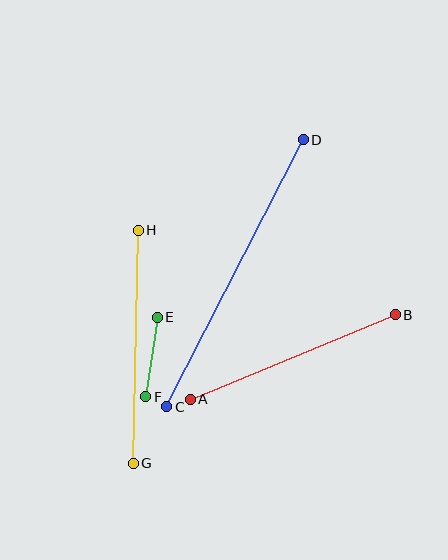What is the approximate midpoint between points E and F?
The midpoint is at approximately (152, 357) pixels.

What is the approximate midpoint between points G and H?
The midpoint is at approximately (136, 347) pixels.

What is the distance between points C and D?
The distance is approximately 300 pixels.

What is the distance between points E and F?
The distance is approximately 80 pixels.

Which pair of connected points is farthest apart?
Points C and D are farthest apart.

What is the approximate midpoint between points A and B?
The midpoint is at approximately (293, 357) pixels.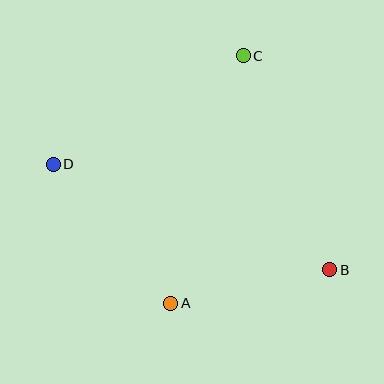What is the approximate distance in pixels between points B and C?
The distance between B and C is approximately 231 pixels.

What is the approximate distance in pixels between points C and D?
The distance between C and D is approximately 219 pixels.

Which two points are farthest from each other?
Points B and D are farthest from each other.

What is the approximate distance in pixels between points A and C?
The distance between A and C is approximately 258 pixels.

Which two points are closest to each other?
Points A and B are closest to each other.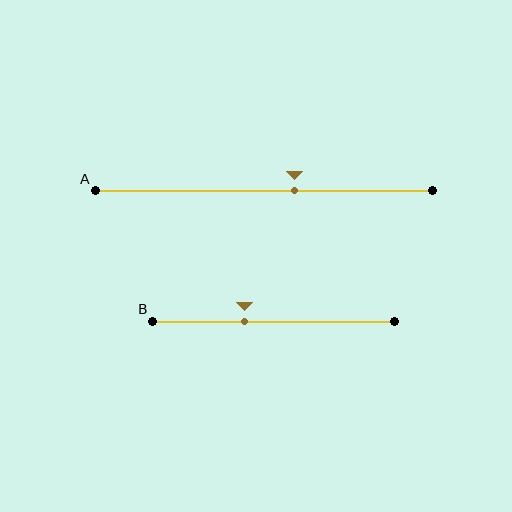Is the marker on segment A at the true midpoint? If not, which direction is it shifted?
No, the marker on segment A is shifted to the right by about 9% of the segment length.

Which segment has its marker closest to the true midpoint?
Segment A has its marker closest to the true midpoint.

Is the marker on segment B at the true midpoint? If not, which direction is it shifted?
No, the marker on segment B is shifted to the left by about 12% of the segment length.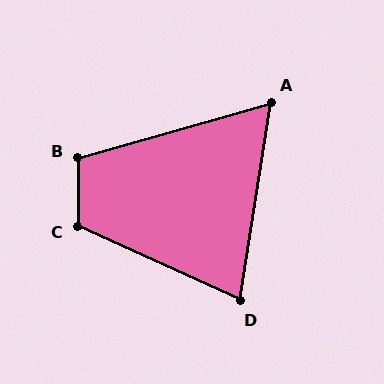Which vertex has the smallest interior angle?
A, at approximately 65 degrees.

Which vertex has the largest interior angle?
C, at approximately 115 degrees.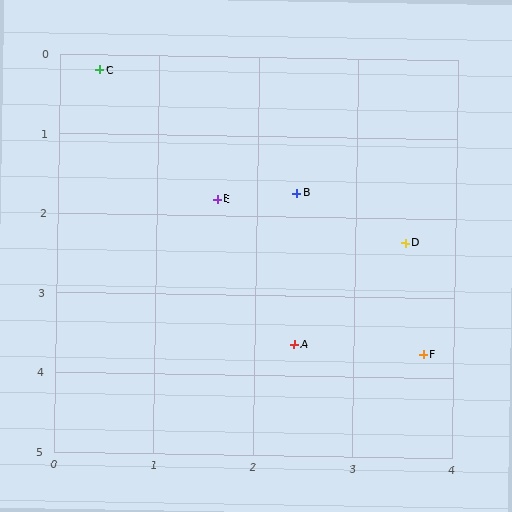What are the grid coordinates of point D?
Point D is at approximately (3.5, 2.3).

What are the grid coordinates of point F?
Point F is at approximately (3.7, 3.7).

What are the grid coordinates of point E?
Point E is at approximately (1.6, 1.8).